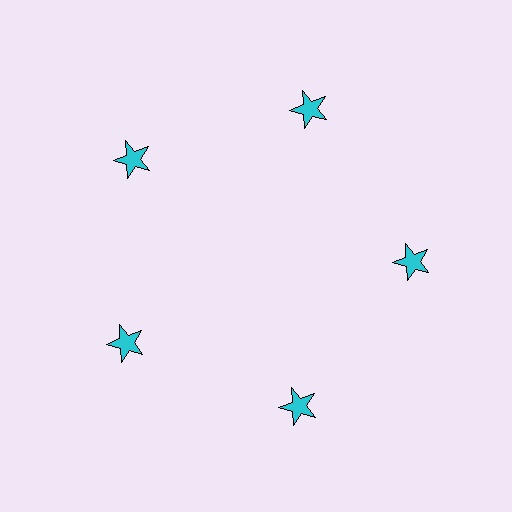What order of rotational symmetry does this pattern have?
This pattern has 5-fold rotational symmetry.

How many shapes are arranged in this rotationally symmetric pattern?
There are 5 shapes, arranged in 5 groups of 1.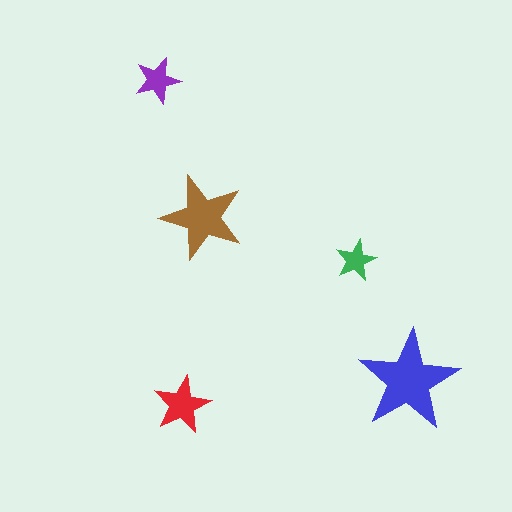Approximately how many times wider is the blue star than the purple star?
About 2 times wider.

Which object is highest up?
The purple star is topmost.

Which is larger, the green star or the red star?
The red one.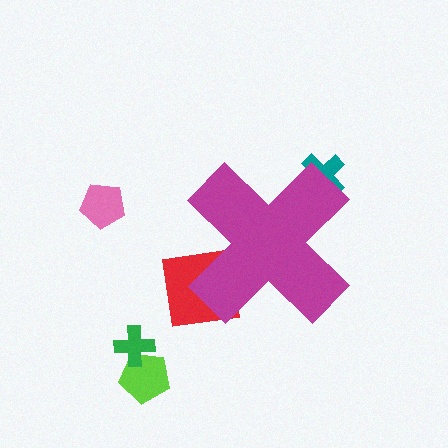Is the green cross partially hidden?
No, the green cross is fully visible.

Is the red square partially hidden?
Yes, the red square is partially hidden behind the magenta cross.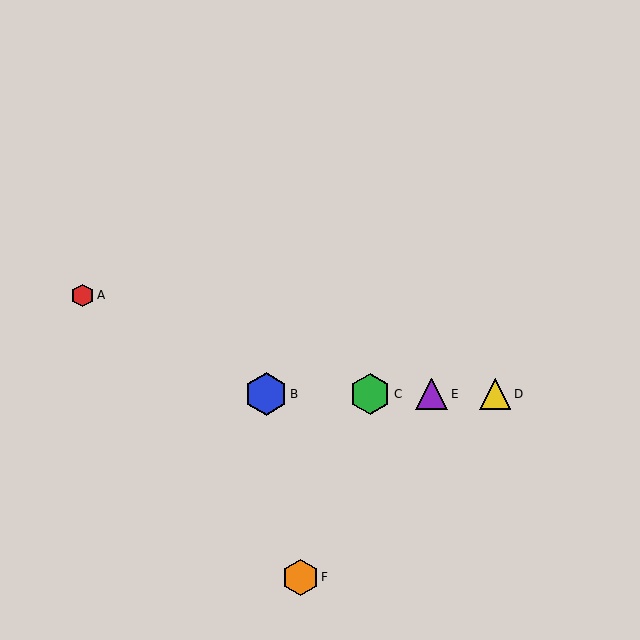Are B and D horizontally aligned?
Yes, both are at y≈394.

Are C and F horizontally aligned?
No, C is at y≈394 and F is at y≈577.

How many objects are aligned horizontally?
4 objects (B, C, D, E) are aligned horizontally.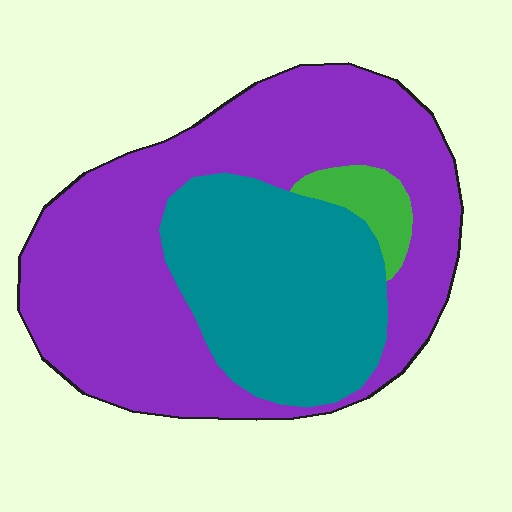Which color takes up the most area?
Purple, at roughly 60%.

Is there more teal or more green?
Teal.